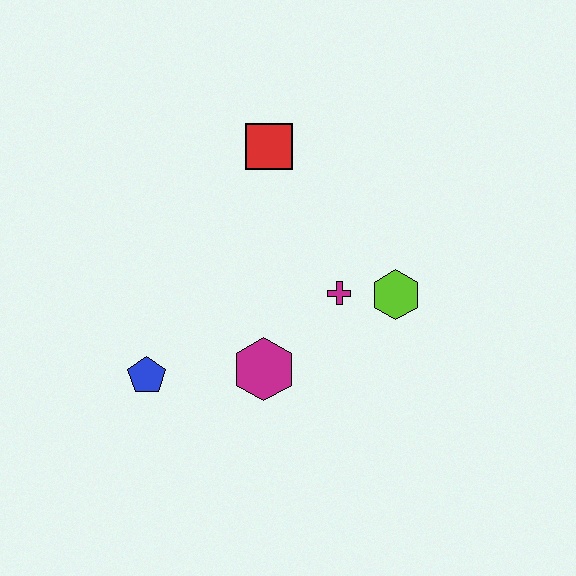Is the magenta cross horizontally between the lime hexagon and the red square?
Yes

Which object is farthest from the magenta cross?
The blue pentagon is farthest from the magenta cross.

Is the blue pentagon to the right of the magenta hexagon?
No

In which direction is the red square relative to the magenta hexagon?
The red square is above the magenta hexagon.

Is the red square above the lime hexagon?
Yes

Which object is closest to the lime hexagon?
The magenta cross is closest to the lime hexagon.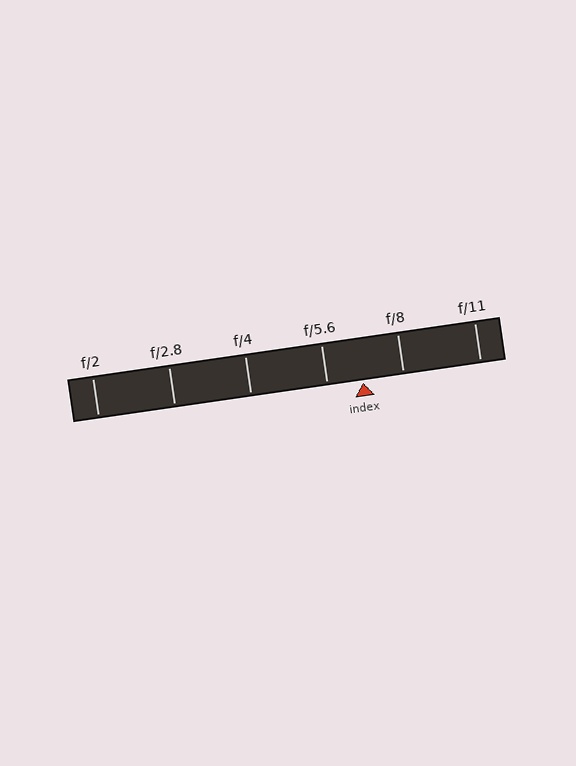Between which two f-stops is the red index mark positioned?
The index mark is between f/5.6 and f/8.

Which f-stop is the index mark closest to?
The index mark is closest to f/5.6.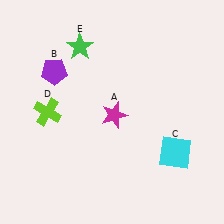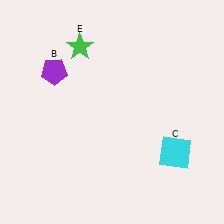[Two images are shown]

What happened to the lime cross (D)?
The lime cross (D) was removed in Image 2. It was in the top-left area of Image 1.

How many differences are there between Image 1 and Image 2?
There are 2 differences between the two images.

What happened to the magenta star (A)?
The magenta star (A) was removed in Image 2. It was in the bottom-right area of Image 1.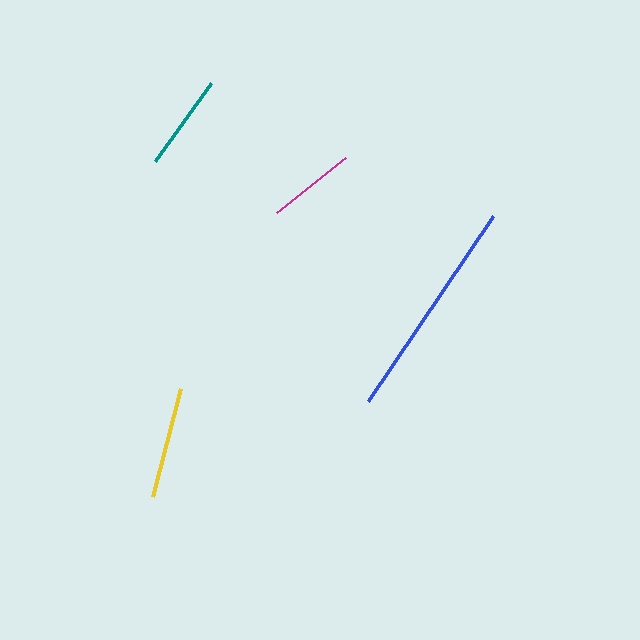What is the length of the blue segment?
The blue segment is approximately 223 pixels long.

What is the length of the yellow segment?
The yellow segment is approximately 112 pixels long.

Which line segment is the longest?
The blue line is the longest at approximately 223 pixels.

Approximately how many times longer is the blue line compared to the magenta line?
The blue line is approximately 2.5 times the length of the magenta line.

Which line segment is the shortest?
The magenta line is the shortest at approximately 88 pixels.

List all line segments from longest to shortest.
From longest to shortest: blue, yellow, teal, magenta.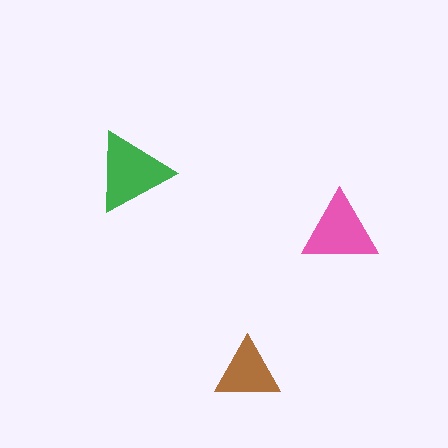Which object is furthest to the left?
The green triangle is leftmost.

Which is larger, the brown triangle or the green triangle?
The green one.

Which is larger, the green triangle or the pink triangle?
The green one.